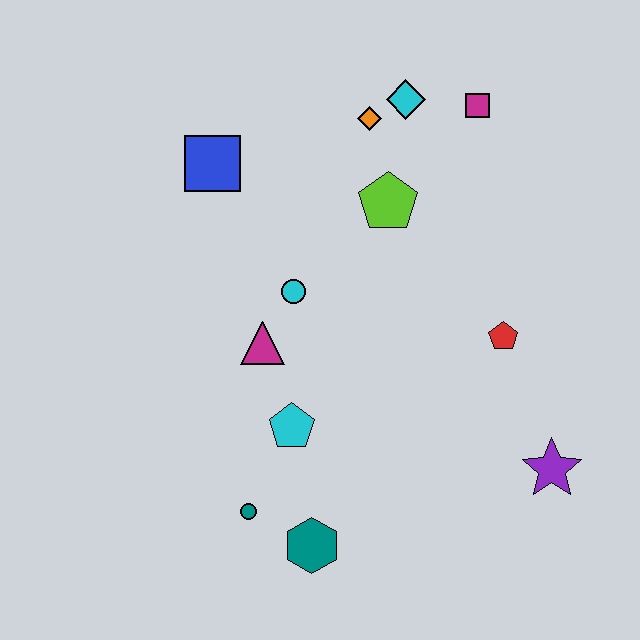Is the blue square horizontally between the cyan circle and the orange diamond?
No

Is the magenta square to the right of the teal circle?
Yes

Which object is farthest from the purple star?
The blue square is farthest from the purple star.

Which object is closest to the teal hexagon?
The teal circle is closest to the teal hexagon.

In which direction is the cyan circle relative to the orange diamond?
The cyan circle is below the orange diamond.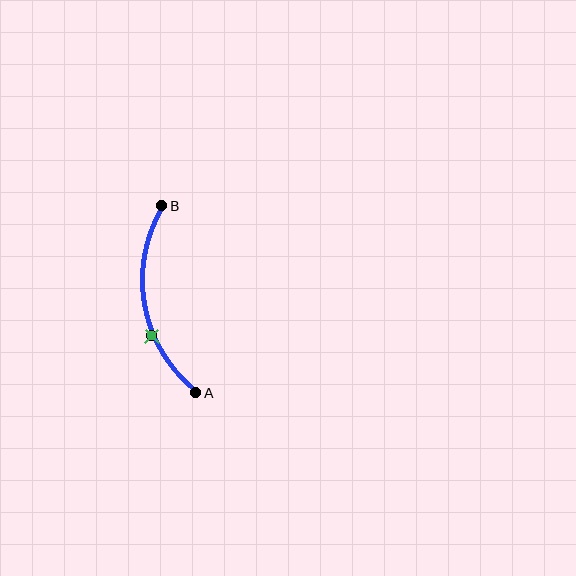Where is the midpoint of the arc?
The arc midpoint is the point on the curve farthest from the straight line joining A and B. It sits to the left of that line.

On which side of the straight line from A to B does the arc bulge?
The arc bulges to the left of the straight line connecting A and B.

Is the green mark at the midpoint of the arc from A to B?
No. The green mark lies on the arc but is closer to endpoint A. The arc midpoint would be at the point on the curve equidistant along the arc from both A and B.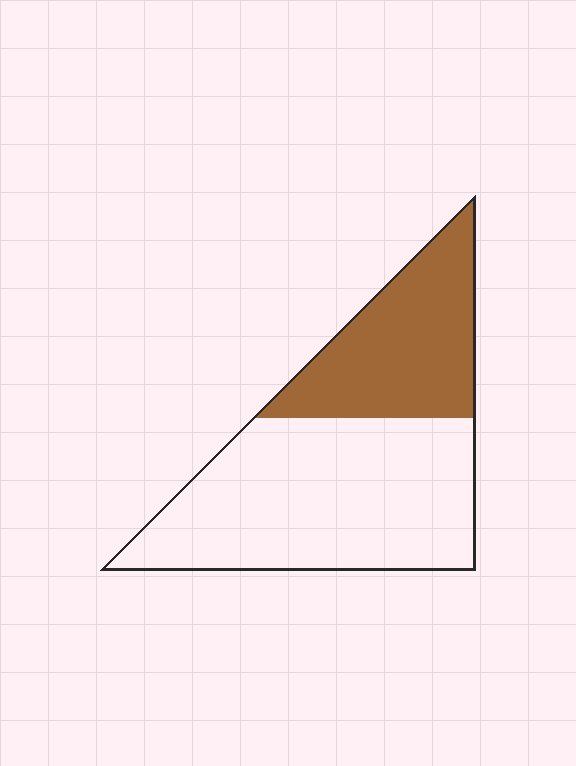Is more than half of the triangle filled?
No.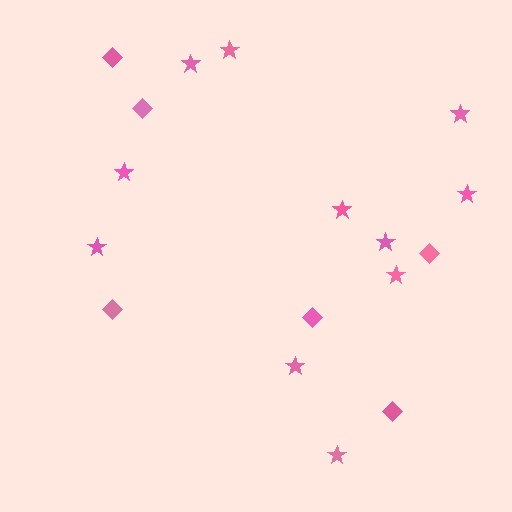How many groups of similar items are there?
There are 2 groups: one group of diamonds (6) and one group of stars (11).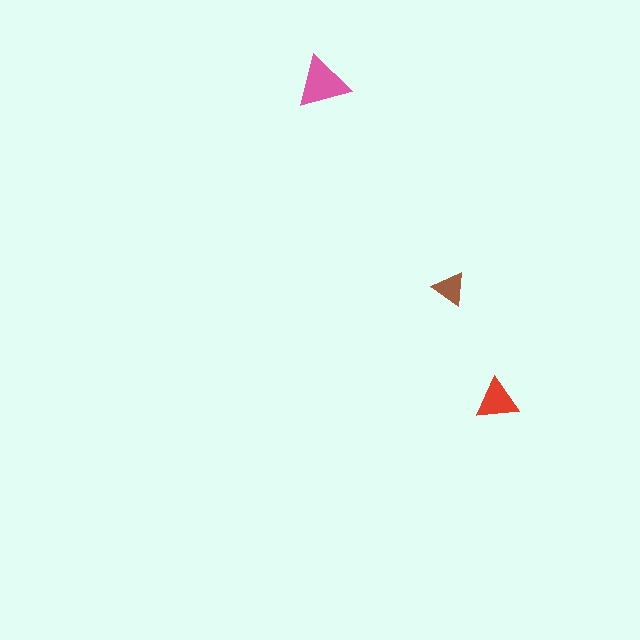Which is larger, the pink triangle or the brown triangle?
The pink one.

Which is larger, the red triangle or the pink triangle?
The pink one.